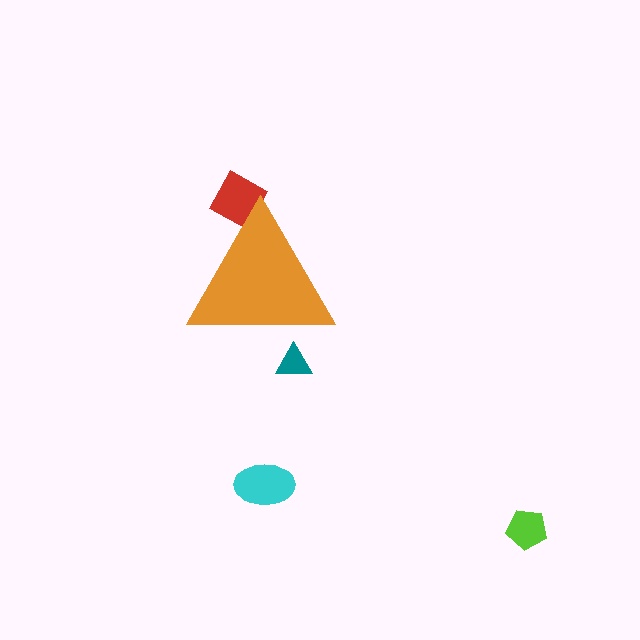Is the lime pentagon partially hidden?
No, the lime pentagon is fully visible.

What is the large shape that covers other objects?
An orange triangle.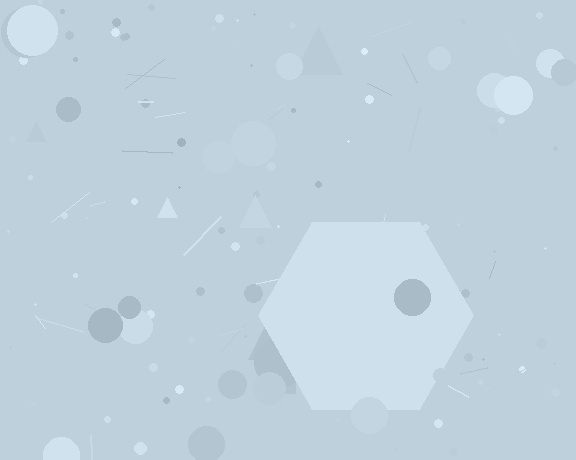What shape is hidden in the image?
A hexagon is hidden in the image.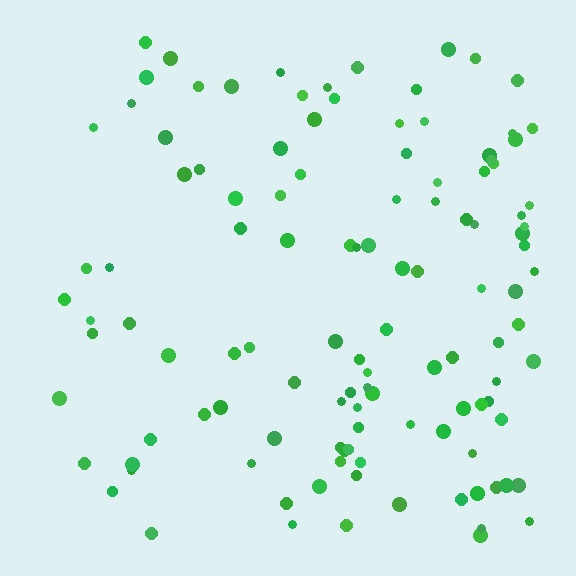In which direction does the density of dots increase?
From left to right, with the right side densest.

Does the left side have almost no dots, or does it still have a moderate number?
Still a moderate number, just noticeably fewer than the right.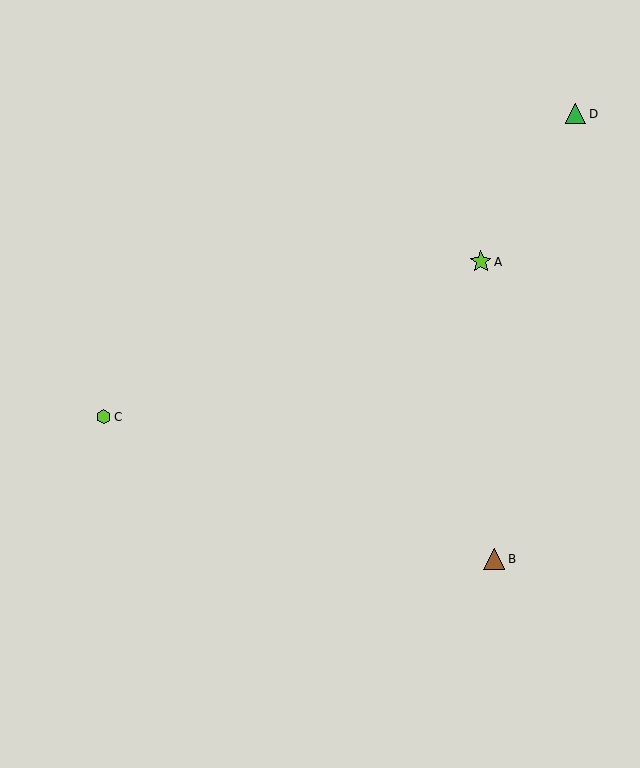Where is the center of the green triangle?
The center of the green triangle is at (576, 114).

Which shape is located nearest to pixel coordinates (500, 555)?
The brown triangle (labeled B) at (494, 559) is nearest to that location.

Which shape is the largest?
The lime star (labeled A) is the largest.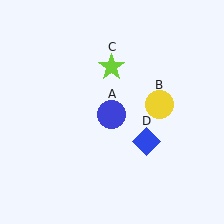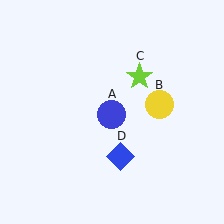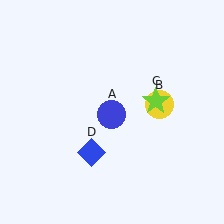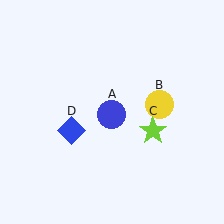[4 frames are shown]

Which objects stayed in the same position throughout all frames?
Blue circle (object A) and yellow circle (object B) remained stationary.